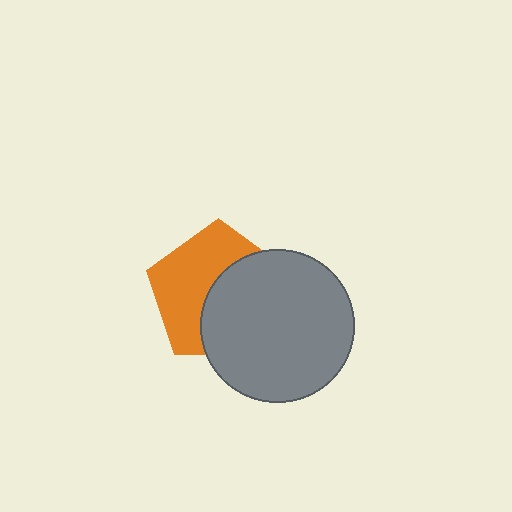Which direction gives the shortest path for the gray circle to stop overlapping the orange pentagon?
Moving right gives the shortest separation.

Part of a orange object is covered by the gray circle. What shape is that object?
It is a pentagon.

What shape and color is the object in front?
The object in front is a gray circle.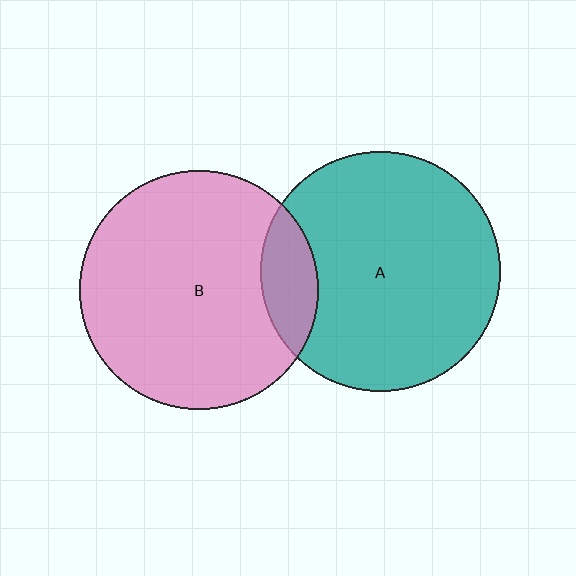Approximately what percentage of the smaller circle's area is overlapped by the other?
Approximately 15%.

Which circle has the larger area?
Circle A (teal).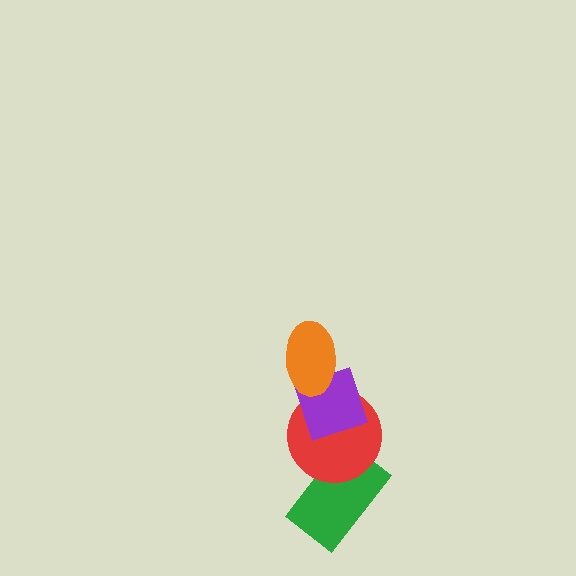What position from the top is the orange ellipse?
The orange ellipse is 1st from the top.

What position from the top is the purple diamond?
The purple diamond is 2nd from the top.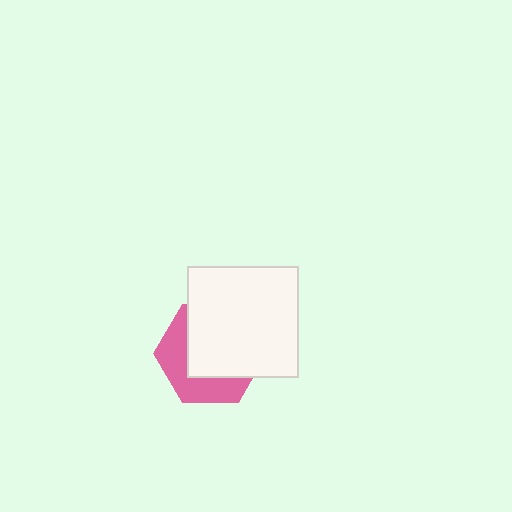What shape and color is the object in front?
The object in front is a white square.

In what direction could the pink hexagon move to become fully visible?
The pink hexagon could move toward the lower-left. That would shift it out from behind the white square entirely.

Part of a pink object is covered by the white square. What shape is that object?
It is a hexagon.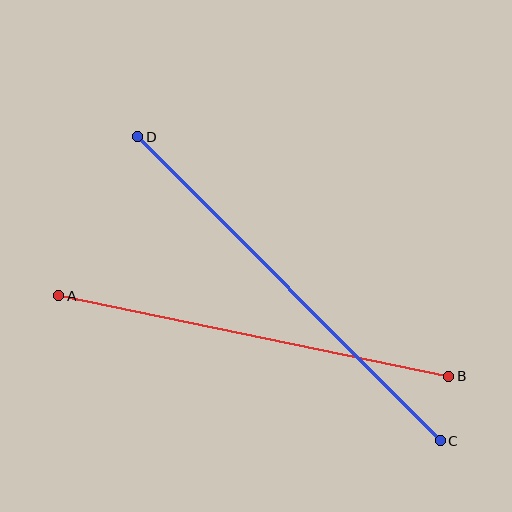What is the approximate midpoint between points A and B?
The midpoint is at approximately (254, 336) pixels.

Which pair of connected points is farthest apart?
Points C and D are farthest apart.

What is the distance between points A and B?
The distance is approximately 398 pixels.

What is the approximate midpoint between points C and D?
The midpoint is at approximately (289, 289) pixels.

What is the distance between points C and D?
The distance is approximately 429 pixels.